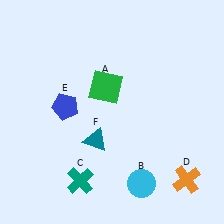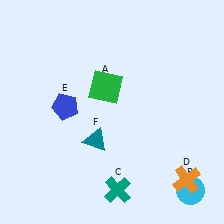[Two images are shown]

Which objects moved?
The objects that moved are: the cyan circle (B), the teal cross (C).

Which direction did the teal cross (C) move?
The teal cross (C) moved right.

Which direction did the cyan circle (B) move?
The cyan circle (B) moved right.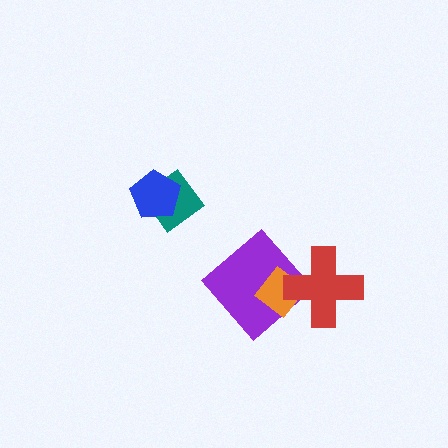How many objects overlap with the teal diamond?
1 object overlaps with the teal diamond.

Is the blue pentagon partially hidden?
No, no other shape covers it.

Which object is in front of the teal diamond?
The blue pentagon is in front of the teal diamond.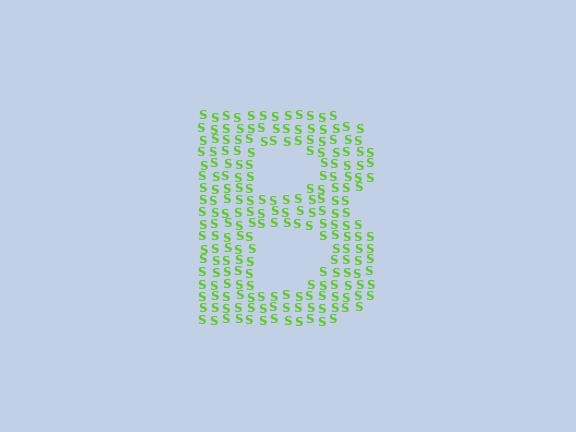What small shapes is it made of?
It is made of small letter S's.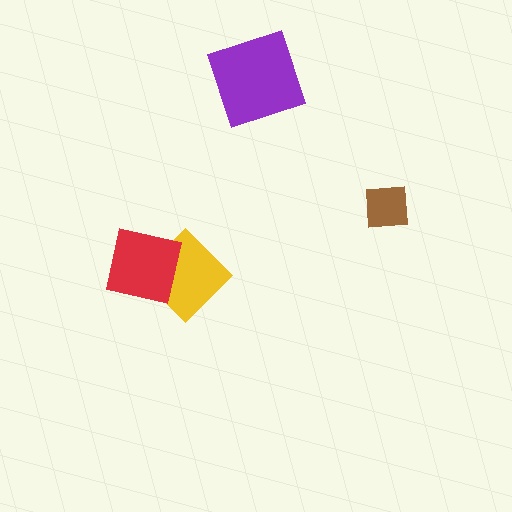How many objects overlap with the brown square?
0 objects overlap with the brown square.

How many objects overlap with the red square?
1 object overlaps with the red square.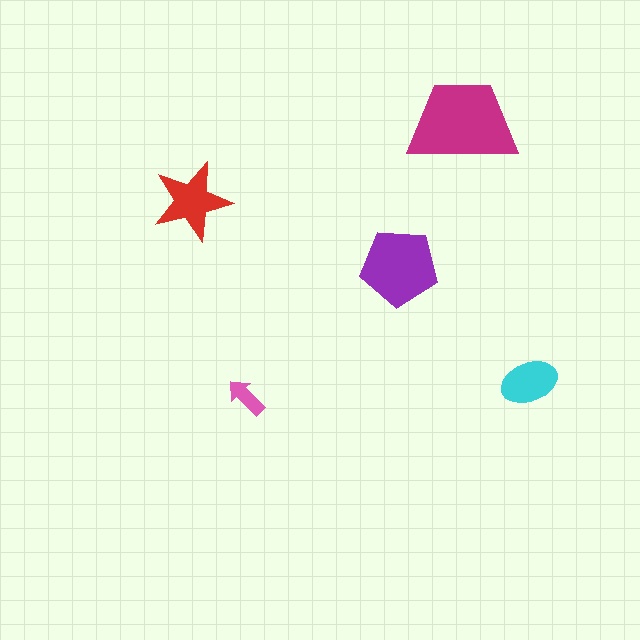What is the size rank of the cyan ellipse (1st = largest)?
4th.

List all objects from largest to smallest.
The magenta trapezoid, the purple pentagon, the red star, the cyan ellipse, the pink arrow.